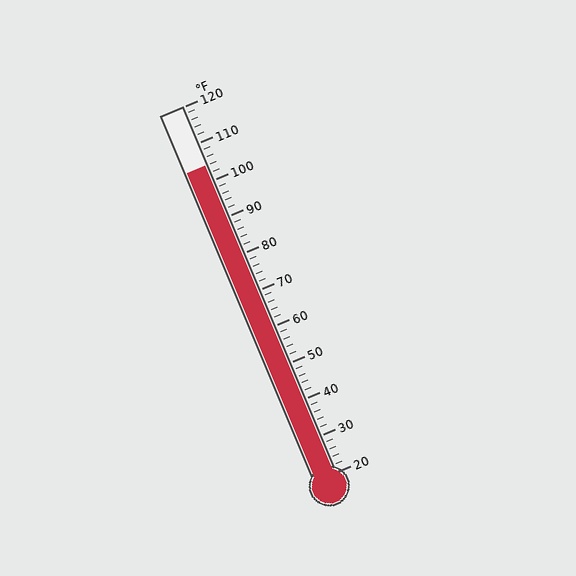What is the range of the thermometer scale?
The thermometer scale ranges from 20°F to 120°F.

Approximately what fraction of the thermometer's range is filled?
The thermometer is filled to approximately 85% of its range.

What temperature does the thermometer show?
The thermometer shows approximately 104°F.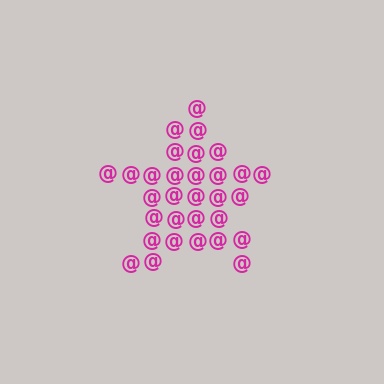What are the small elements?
The small elements are at signs.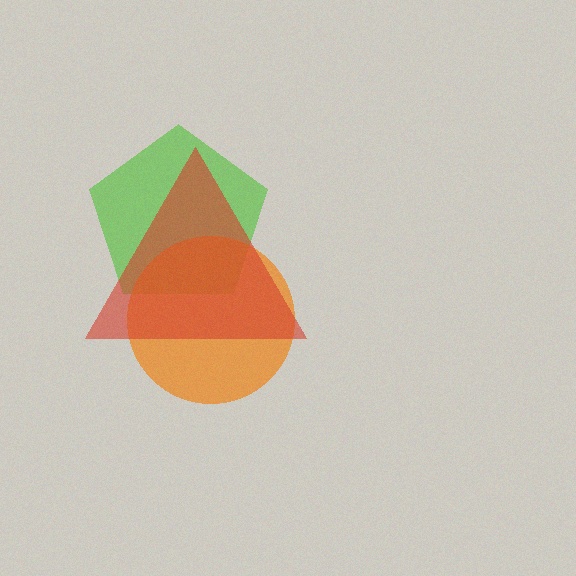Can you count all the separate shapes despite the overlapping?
Yes, there are 3 separate shapes.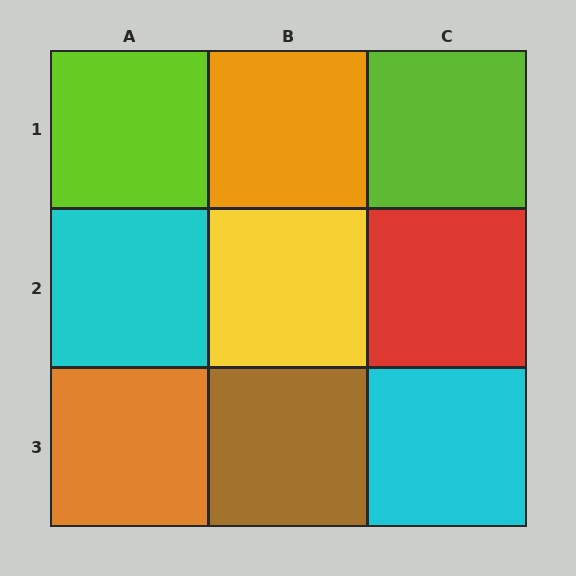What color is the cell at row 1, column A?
Lime.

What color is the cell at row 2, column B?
Yellow.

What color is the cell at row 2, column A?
Cyan.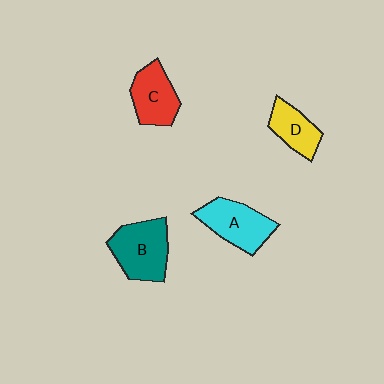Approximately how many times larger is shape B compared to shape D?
Approximately 1.6 times.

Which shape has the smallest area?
Shape D (yellow).